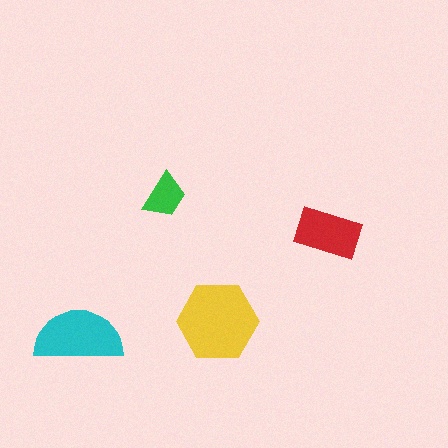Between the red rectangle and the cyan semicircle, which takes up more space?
The cyan semicircle.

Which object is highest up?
The green trapezoid is topmost.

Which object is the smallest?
The green trapezoid.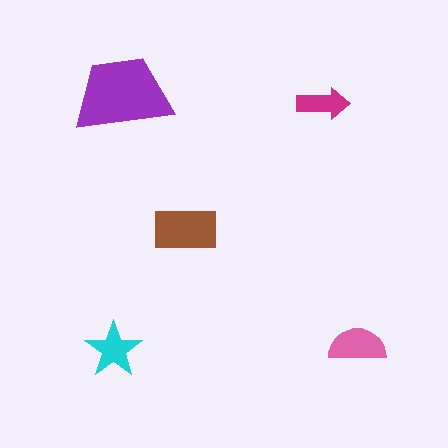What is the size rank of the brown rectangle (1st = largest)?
2nd.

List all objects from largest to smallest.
The purple trapezoid, the brown rectangle, the pink semicircle, the cyan star, the magenta arrow.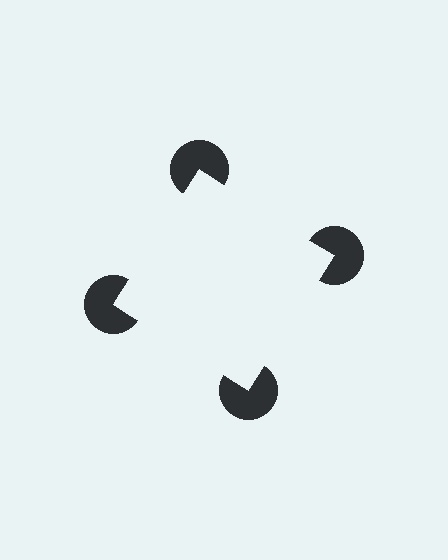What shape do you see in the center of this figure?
An illusory square — its edges are inferred from the aligned wedge cuts in the pac-man discs, not physically drawn.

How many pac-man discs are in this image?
There are 4 — one at each vertex of the illusory square.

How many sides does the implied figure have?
4 sides.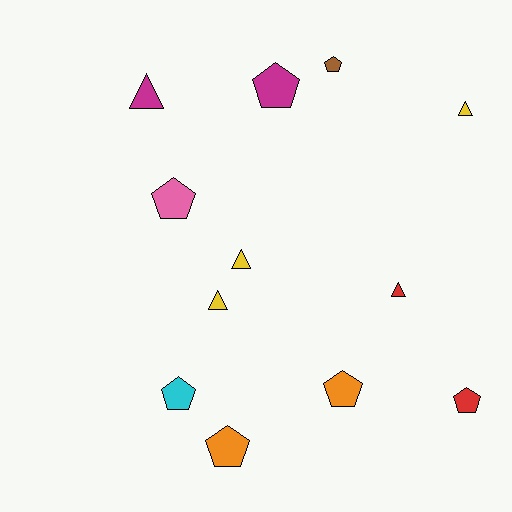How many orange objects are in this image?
There are 2 orange objects.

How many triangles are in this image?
There are 5 triangles.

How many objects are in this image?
There are 12 objects.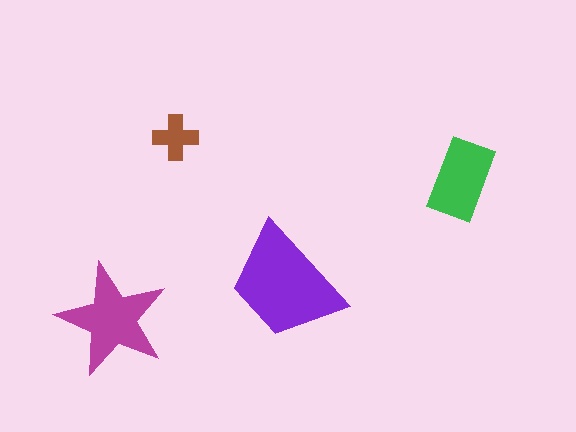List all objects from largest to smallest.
The purple trapezoid, the magenta star, the green rectangle, the brown cross.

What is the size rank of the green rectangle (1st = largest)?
3rd.